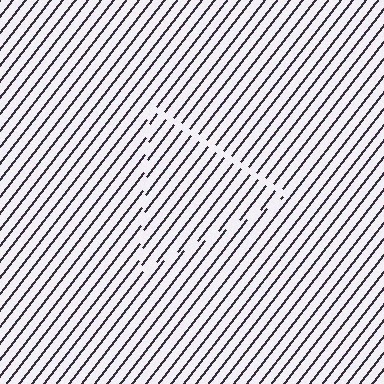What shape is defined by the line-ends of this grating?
An illusory triangle. The interior of the shape contains the same grating, shifted by half a period — the contour is defined by the phase discontinuity where line-ends from the inner and outer gratings abut.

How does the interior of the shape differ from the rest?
The interior of the shape contains the same grating, shifted by half a period — the contour is defined by the phase discontinuity where line-ends from the inner and outer gratings abut.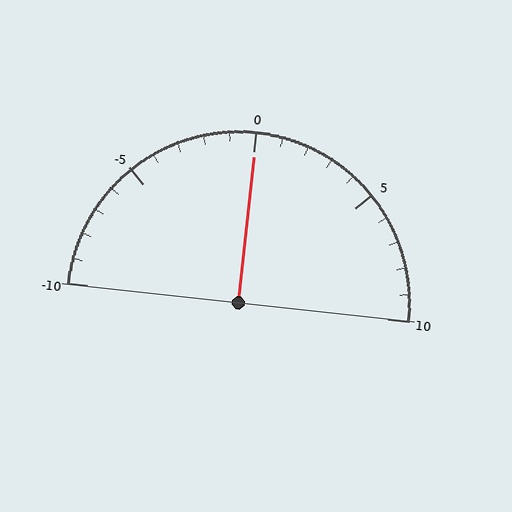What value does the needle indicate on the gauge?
The needle indicates approximately 0.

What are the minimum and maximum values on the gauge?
The gauge ranges from -10 to 10.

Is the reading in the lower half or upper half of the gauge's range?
The reading is in the upper half of the range (-10 to 10).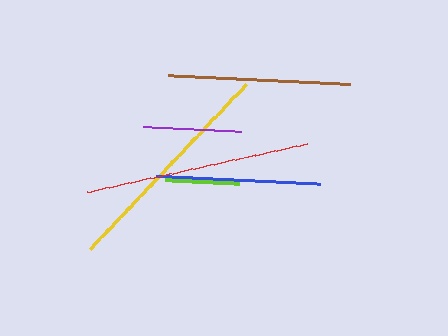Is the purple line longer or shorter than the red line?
The red line is longer than the purple line.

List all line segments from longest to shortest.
From longest to shortest: yellow, red, brown, blue, purple, lime.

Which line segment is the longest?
The yellow line is the longest at approximately 227 pixels.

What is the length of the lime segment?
The lime segment is approximately 74 pixels long.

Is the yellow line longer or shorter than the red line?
The yellow line is longer than the red line.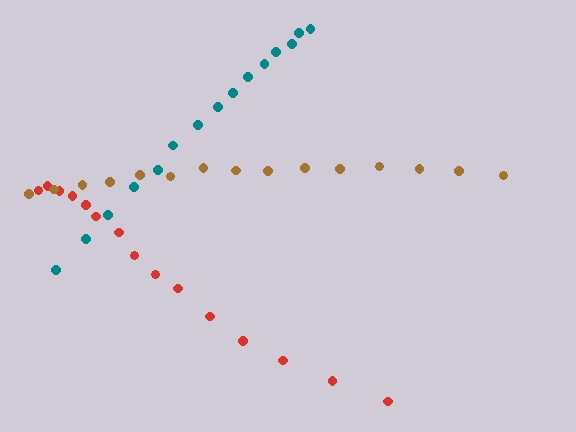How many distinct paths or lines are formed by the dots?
There are 3 distinct paths.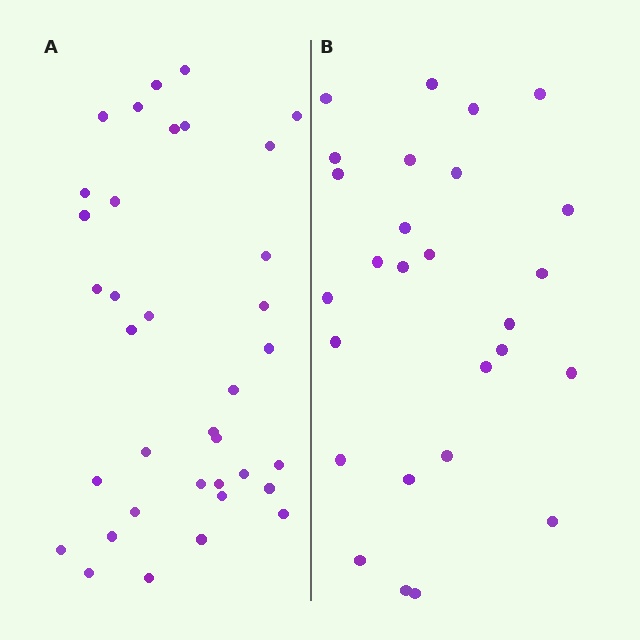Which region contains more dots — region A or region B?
Region A (the left region) has more dots.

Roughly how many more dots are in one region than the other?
Region A has roughly 8 or so more dots than region B.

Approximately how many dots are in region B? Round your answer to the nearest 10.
About 30 dots. (The exact count is 27, which rounds to 30.)